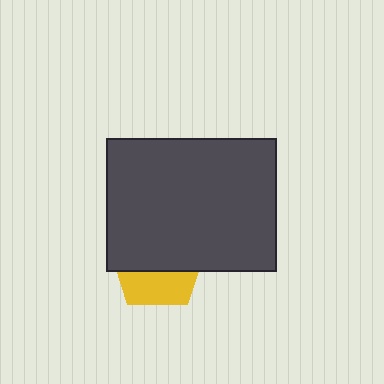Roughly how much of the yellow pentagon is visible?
A small part of it is visible (roughly 38%).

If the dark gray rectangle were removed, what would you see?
You would see the complete yellow pentagon.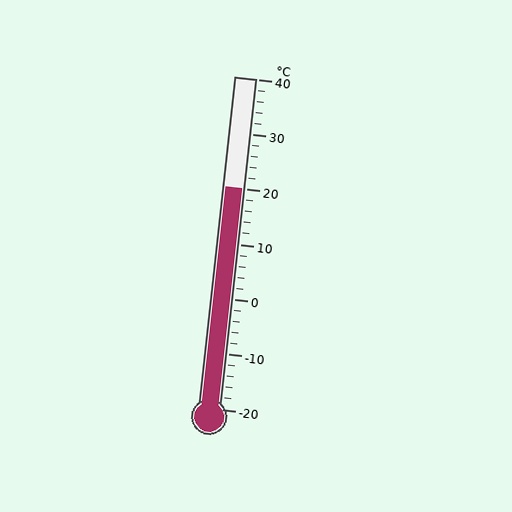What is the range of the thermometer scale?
The thermometer scale ranges from -20°C to 40°C.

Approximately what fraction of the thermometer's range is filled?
The thermometer is filled to approximately 65% of its range.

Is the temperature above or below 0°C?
The temperature is above 0°C.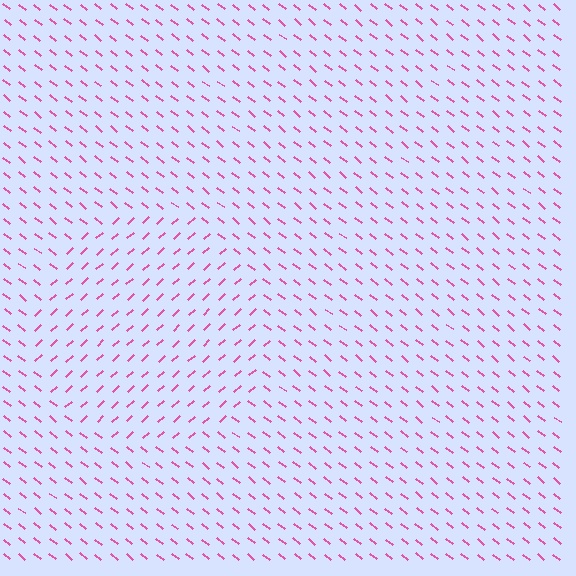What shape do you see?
I see a circle.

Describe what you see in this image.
The image is filled with small pink line segments. A circle region in the image has lines oriented differently from the surrounding lines, creating a visible texture boundary.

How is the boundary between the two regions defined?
The boundary is defined purely by a change in line orientation (approximately 81 degrees difference). All lines are the same color and thickness.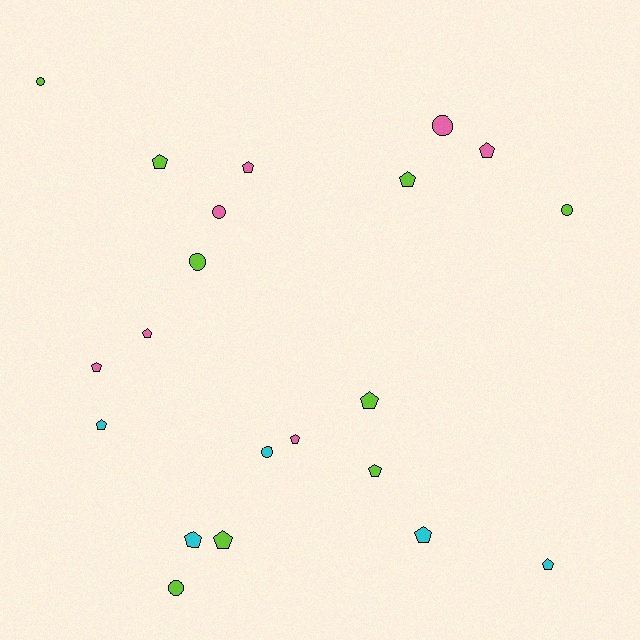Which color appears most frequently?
Lime, with 9 objects.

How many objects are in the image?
There are 21 objects.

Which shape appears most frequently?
Pentagon, with 14 objects.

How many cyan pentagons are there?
There are 4 cyan pentagons.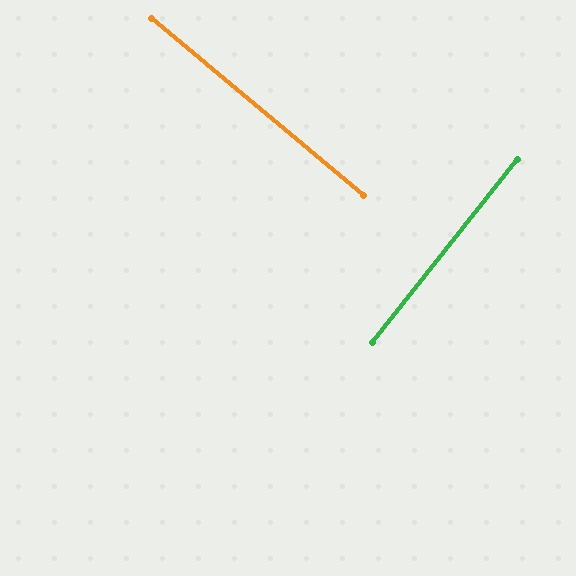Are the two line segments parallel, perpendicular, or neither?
Perpendicular — they meet at approximately 88°.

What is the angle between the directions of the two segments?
Approximately 88 degrees.